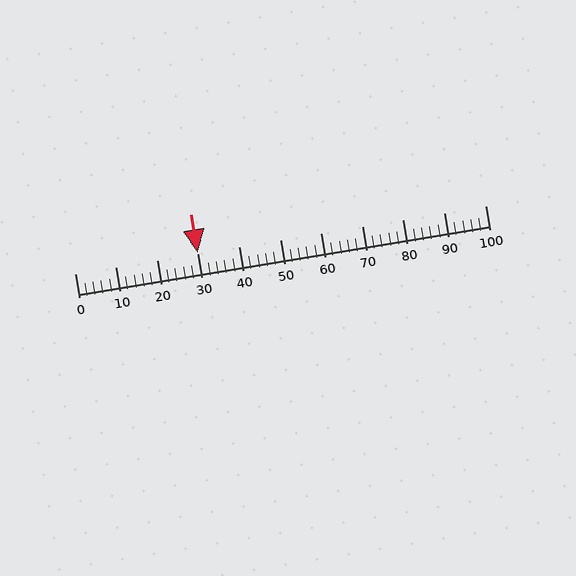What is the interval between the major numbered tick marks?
The major tick marks are spaced 10 units apart.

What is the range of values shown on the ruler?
The ruler shows values from 0 to 100.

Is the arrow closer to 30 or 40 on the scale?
The arrow is closer to 30.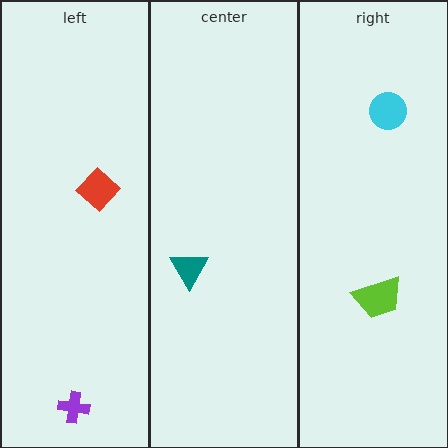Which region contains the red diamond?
The left region.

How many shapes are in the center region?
1.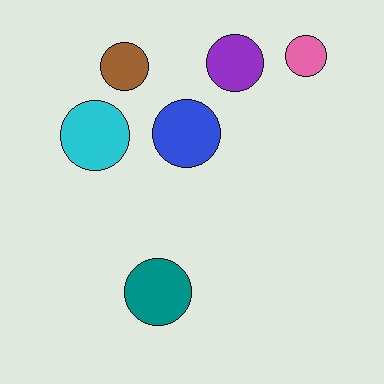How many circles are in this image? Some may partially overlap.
There are 6 circles.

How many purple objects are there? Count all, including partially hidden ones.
There is 1 purple object.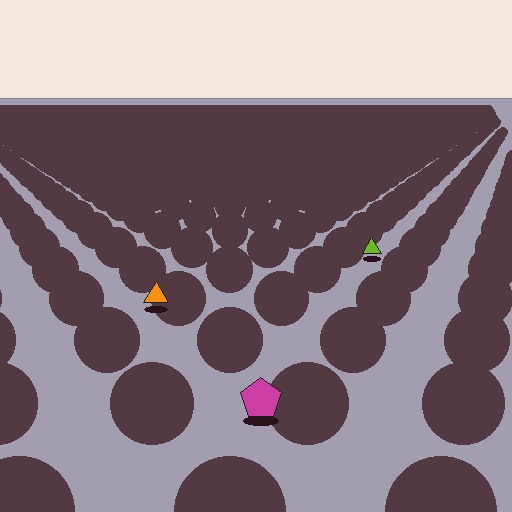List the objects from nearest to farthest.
From nearest to farthest: the magenta pentagon, the orange triangle, the lime triangle.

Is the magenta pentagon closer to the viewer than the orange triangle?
Yes. The magenta pentagon is closer — you can tell from the texture gradient: the ground texture is coarser near it.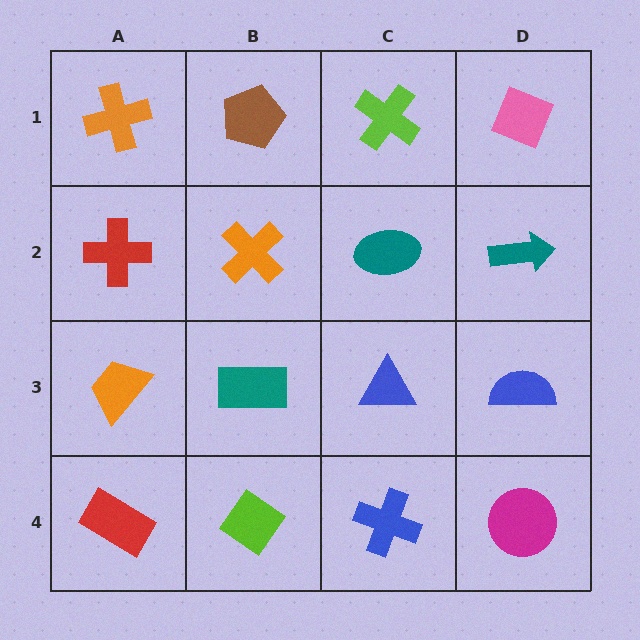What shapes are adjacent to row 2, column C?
A lime cross (row 1, column C), a blue triangle (row 3, column C), an orange cross (row 2, column B), a teal arrow (row 2, column D).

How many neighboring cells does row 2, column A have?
3.